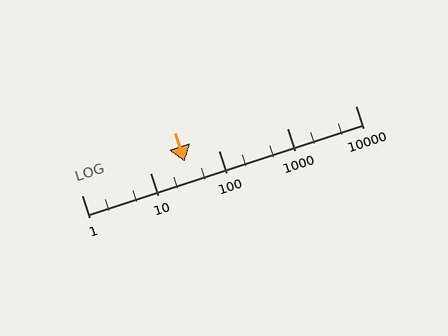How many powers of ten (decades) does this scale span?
The scale spans 4 decades, from 1 to 10000.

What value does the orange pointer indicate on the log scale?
The pointer indicates approximately 32.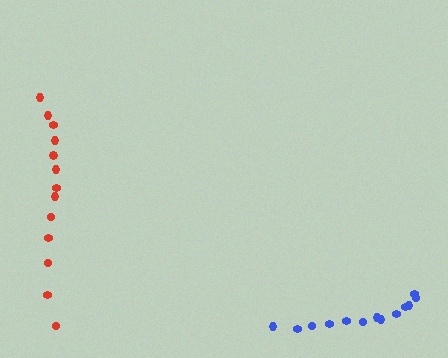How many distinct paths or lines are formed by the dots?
There are 2 distinct paths.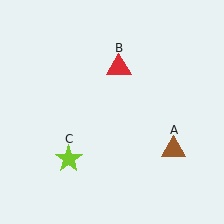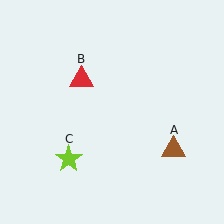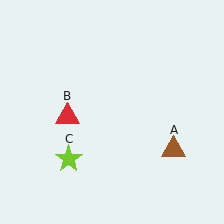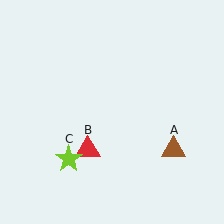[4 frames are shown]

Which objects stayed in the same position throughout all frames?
Brown triangle (object A) and lime star (object C) remained stationary.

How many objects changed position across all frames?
1 object changed position: red triangle (object B).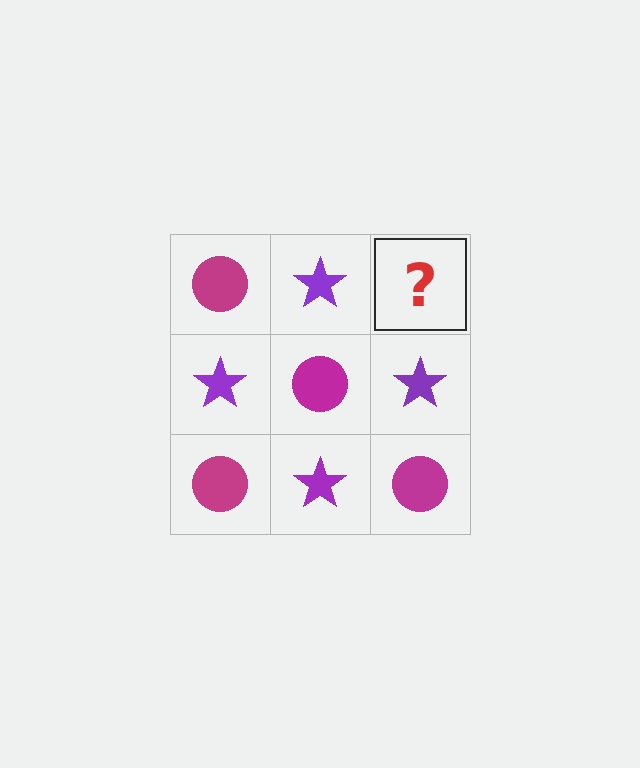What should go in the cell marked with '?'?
The missing cell should contain a magenta circle.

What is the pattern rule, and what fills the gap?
The rule is that it alternates magenta circle and purple star in a checkerboard pattern. The gap should be filled with a magenta circle.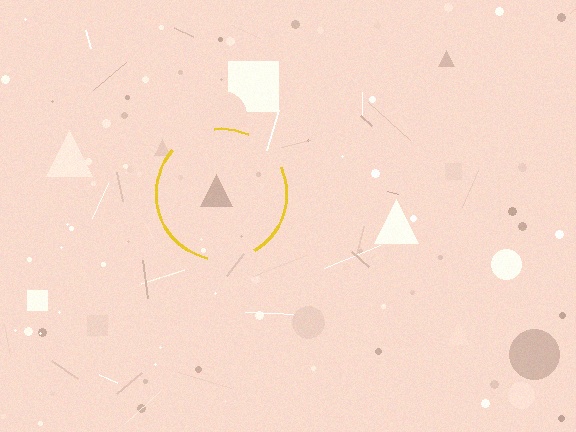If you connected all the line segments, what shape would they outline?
They would outline a circle.